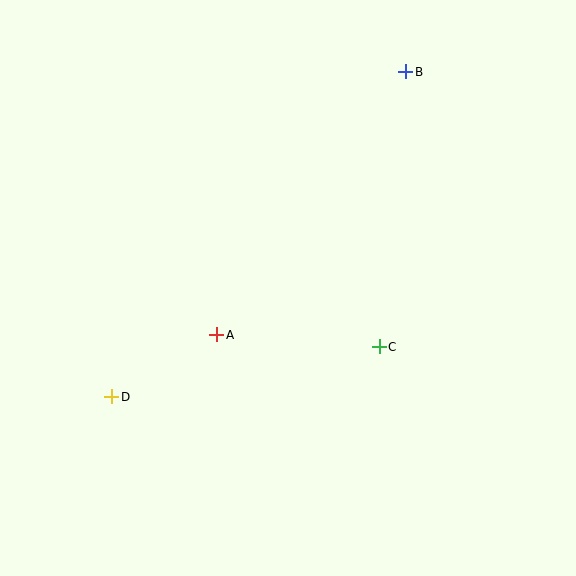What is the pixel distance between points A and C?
The distance between A and C is 163 pixels.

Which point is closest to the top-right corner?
Point B is closest to the top-right corner.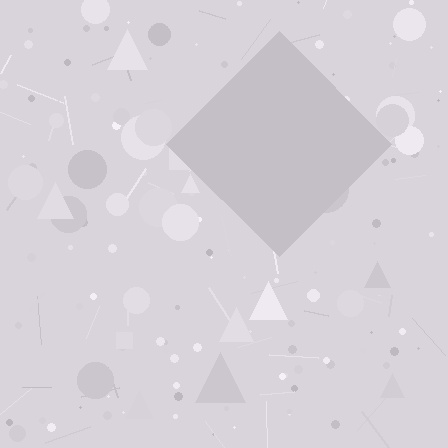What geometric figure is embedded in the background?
A diamond is embedded in the background.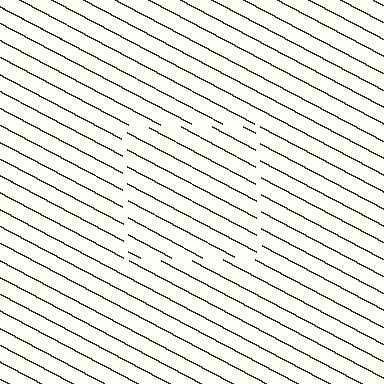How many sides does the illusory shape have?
4 sides — the line-ends trace a square.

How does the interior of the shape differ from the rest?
The interior of the shape contains the same grating, shifted by half a period — the contour is defined by the phase discontinuity where line-ends from the inner and outer gratings abut.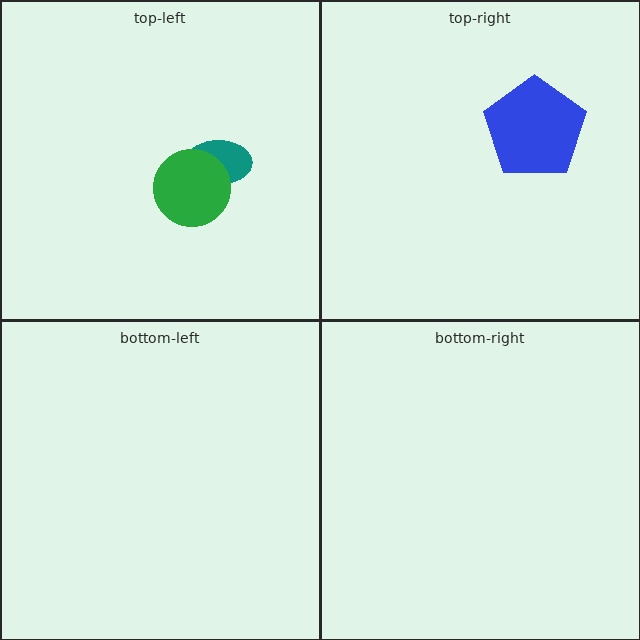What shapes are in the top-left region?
The teal ellipse, the green circle.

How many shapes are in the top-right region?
1.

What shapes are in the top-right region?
The blue pentagon.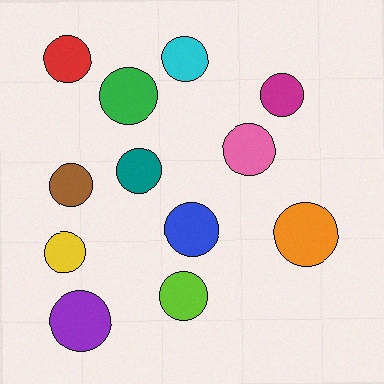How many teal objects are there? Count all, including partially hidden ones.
There is 1 teal object.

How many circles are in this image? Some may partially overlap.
There are 12 circles.